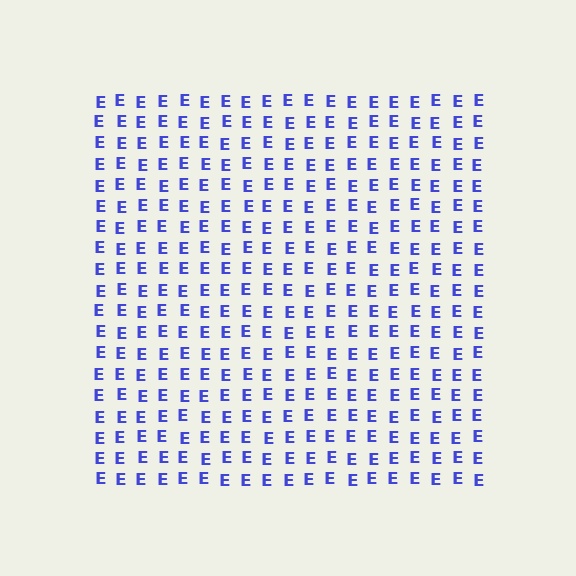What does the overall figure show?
The overall figure shows a square.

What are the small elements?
The small elements are letter E's.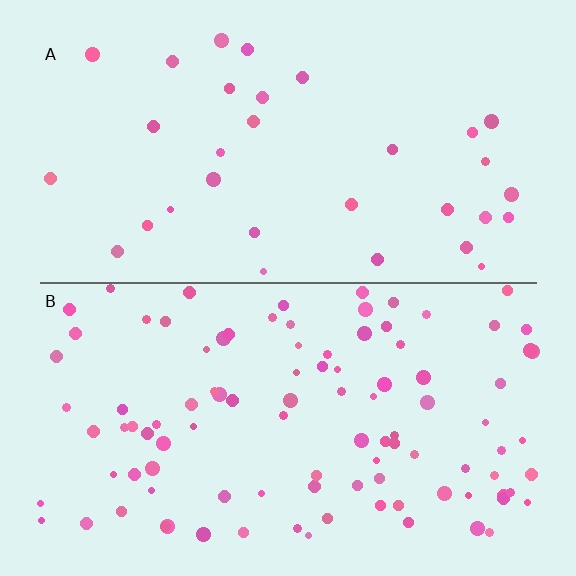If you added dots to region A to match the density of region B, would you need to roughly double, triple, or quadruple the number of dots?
Approximately triple.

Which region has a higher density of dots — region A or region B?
B (the bottom).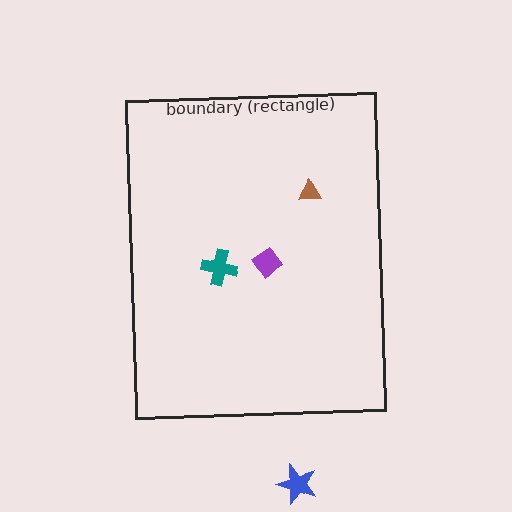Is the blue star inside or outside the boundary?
Outside.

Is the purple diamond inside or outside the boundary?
Inside.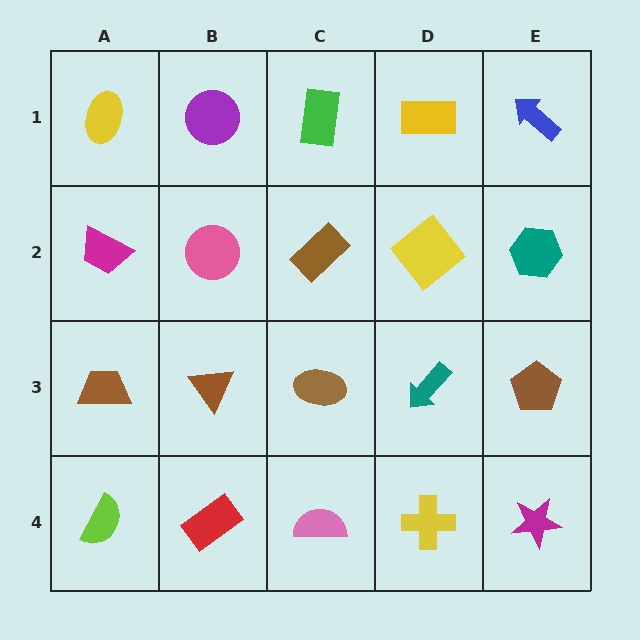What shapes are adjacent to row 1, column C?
A brown rectangle (row 2, column C), a purple circle (row 1, column B), a yellow rectangle (row 1, column D).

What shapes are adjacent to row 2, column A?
A yellow ellipse (row 1, column A), a brown trapezoid (row 3, column A), a pink circle (row 2, column B).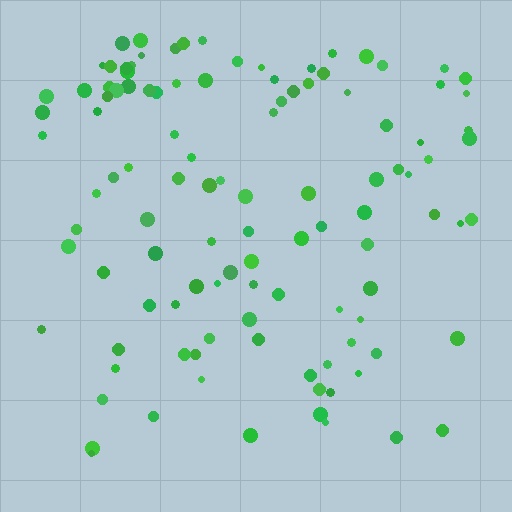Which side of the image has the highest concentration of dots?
The top.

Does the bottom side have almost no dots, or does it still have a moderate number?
Still a moderate number, just noticeably fewer than the top.